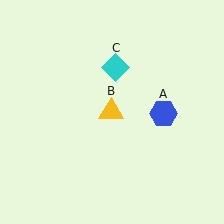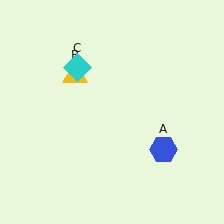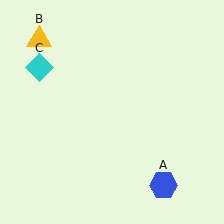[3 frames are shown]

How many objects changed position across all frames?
3 objects changed position: blue hexagon (object A), yellow triangle (object B), cyan diamond (object C).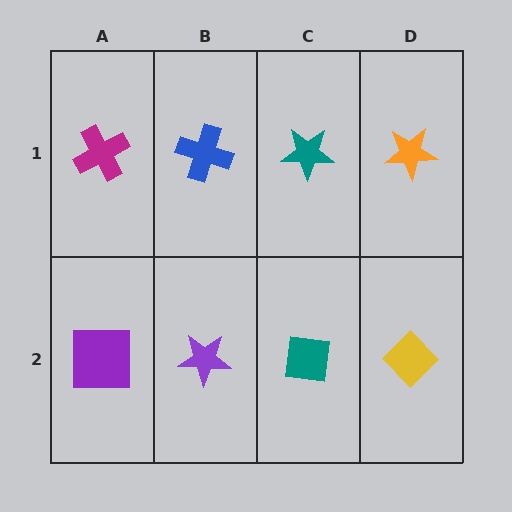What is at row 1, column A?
A magenta cross.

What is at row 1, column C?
A teal star.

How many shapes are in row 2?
4 shapes.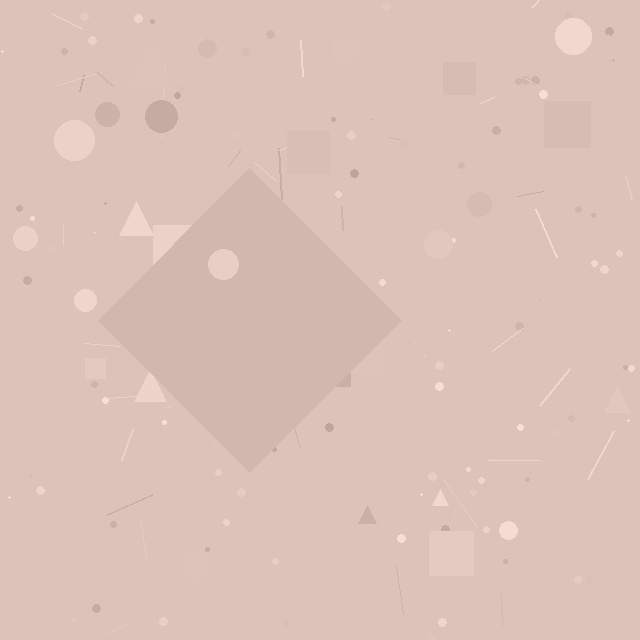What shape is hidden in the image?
A diamond is hidden in the image.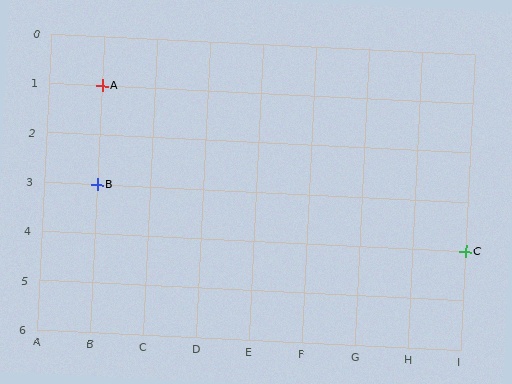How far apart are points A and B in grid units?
Points A and B are 2 rows apart.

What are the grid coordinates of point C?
Point C is at grid coordinates (I, 4).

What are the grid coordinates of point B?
Point B is at grid coordinates (B, 3).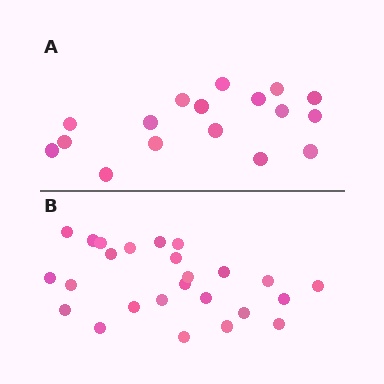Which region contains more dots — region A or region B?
Region B (the bottom region) has more dots.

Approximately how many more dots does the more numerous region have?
Region B has roughly 8 or so more dots than region A.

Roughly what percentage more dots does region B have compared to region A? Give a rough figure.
About 45% more.